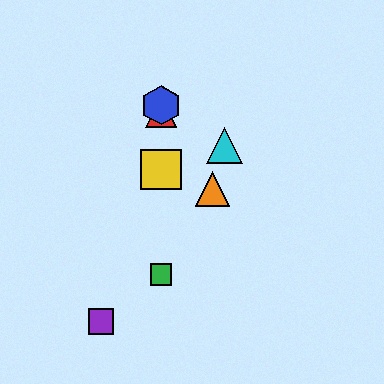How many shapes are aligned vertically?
4 shapes (the red triangle, the blue hexagon, the green square, the yellow square) are aligned vertically.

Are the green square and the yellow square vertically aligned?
Yes, both are at x≈161.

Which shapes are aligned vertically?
The red triangle, the blue hexagon, the green square, the yellow square are aligned vertically.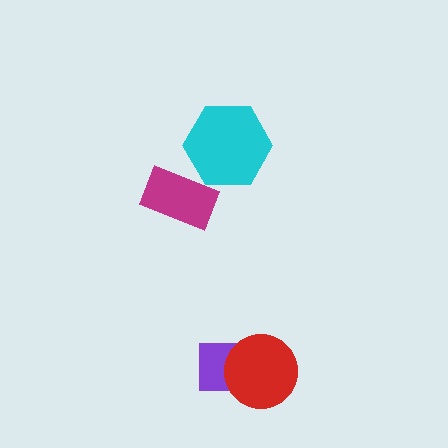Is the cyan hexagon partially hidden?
Yes, it is partially covered by another shape.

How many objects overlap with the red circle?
1 object overlaps with the red circle.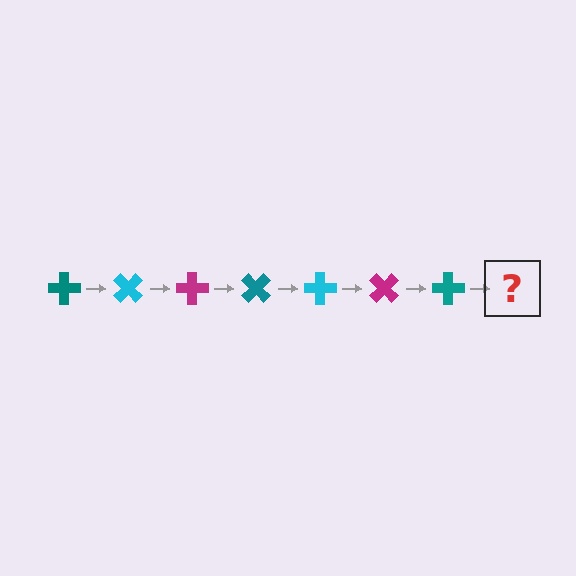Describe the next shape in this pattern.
It should be a cyan cross, rotated 315 degrees from the start.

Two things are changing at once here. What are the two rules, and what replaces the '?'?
The two rules are that it rotates 45 degrees each step and the color cycles through teal, cyan, and magenta. The '?' should be a cyan cross, rotated 315 degrees from the start.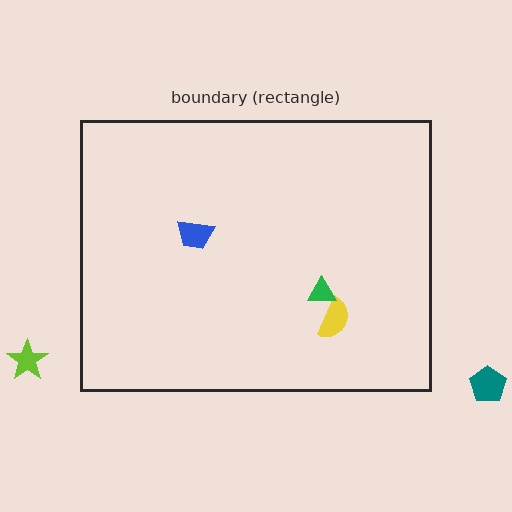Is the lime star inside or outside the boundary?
Outside.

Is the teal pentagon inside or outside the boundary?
Outside.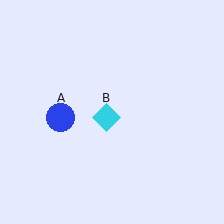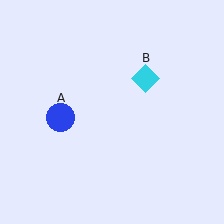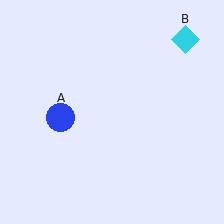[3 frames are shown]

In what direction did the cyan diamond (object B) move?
The cyan diamond (object B) moved up and to the right.